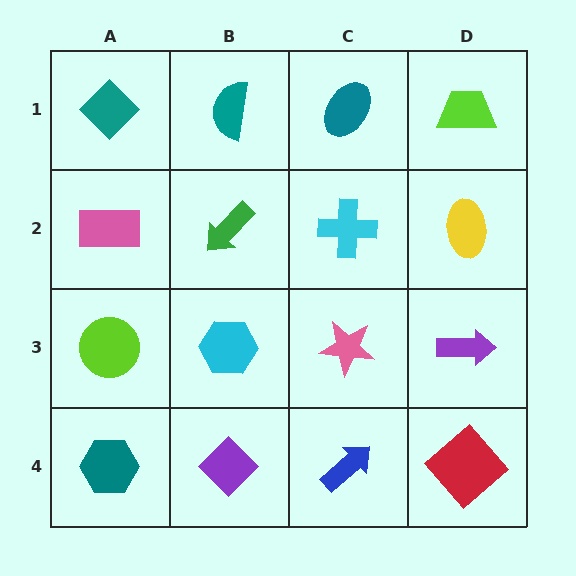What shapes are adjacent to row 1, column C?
A cyan cross (row 2, column C), a teal semicircle (row 1, column B), a lime trapezoid (row 1, column D).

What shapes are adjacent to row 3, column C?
A cyan cross (row 2, column C), a blue arrow (row 4, column C), a cyan hexagon (row 3, column B), a purple arrow (row 3, column D).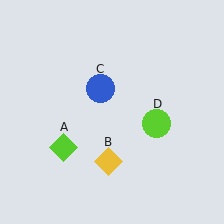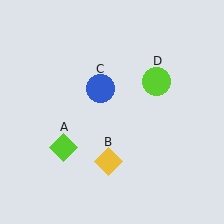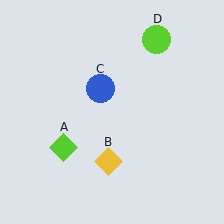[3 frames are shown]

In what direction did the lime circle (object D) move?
The lime circle (object D) moved up.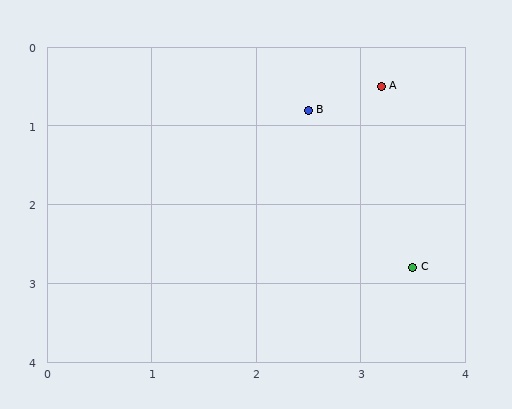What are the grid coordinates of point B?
Point B is at approximately (2.5, 0.8).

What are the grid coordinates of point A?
Point A is at approximately (3.2, 0.5).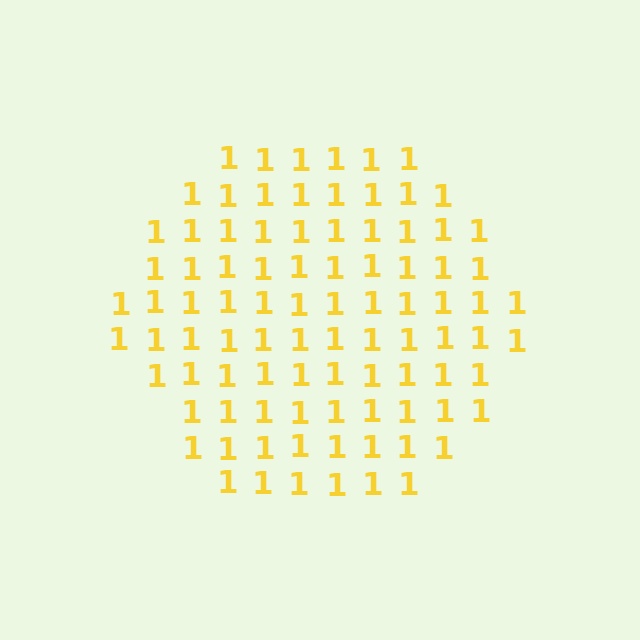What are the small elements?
The small elements are digit 1's.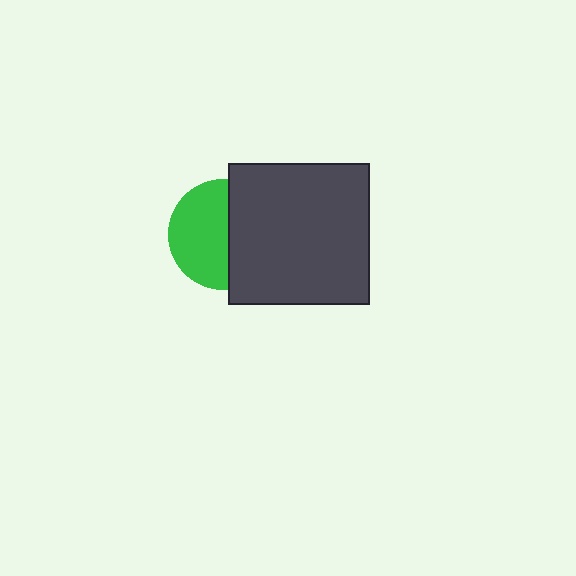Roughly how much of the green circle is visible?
About half of it is visible (roughly 55%).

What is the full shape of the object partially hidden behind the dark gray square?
The partially hidden object is a green circle.